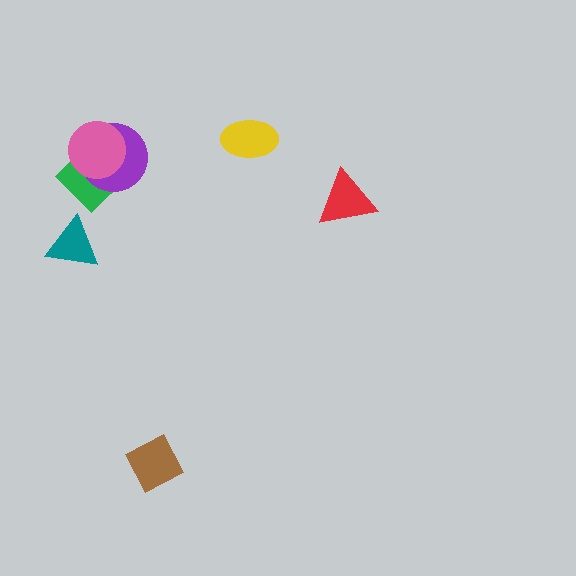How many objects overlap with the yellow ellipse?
0 objects overlap with the yellow ellipse.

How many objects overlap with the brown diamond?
0 objects overlap with the brown diamond.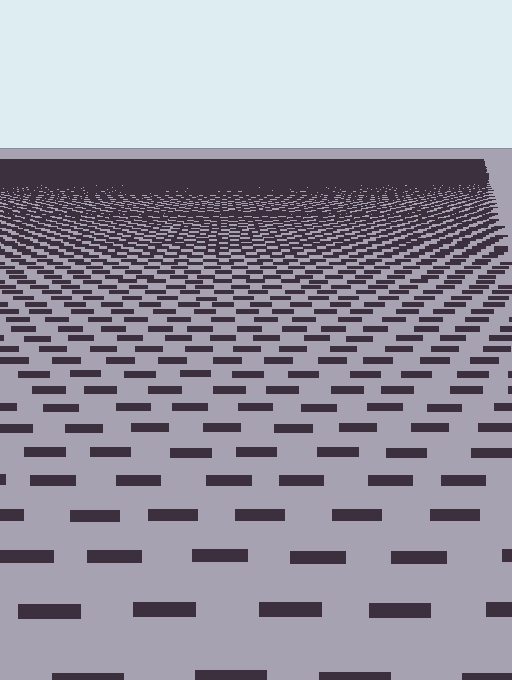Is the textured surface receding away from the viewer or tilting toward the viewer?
The surface is receding away from the viewer. Texture elements get smaller and denser toward the top.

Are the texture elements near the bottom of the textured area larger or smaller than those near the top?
Larger. Near the bottom, elements are closer to the viewer and appear at a bigger on-screen size.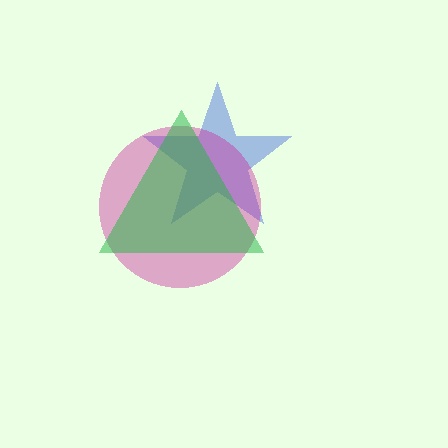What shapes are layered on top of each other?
The layered shapes are: a blue star, a magenta circle, a green triangle.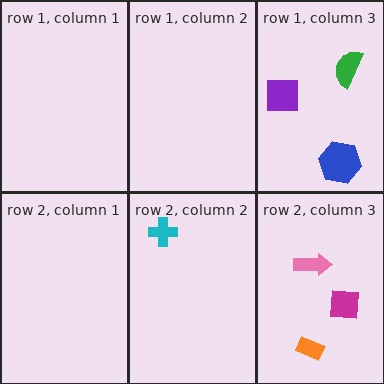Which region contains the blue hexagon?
The row 1, column 3 region.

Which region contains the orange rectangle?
The row 2, column 3 region.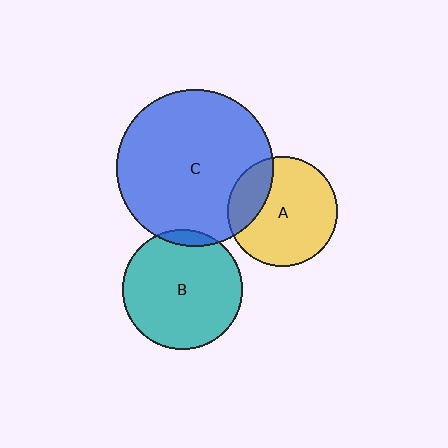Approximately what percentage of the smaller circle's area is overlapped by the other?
Approximately 5%.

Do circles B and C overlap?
Yes.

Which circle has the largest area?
Circle C (blue).